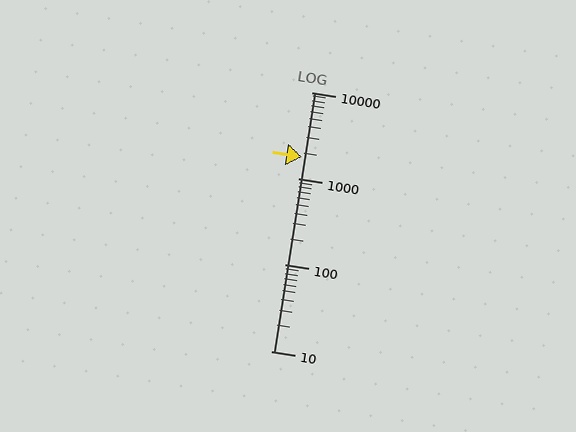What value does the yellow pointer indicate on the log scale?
The pointer indicates approximately 1800.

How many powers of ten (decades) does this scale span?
The scale spans 3 decades, from 10 to 10000.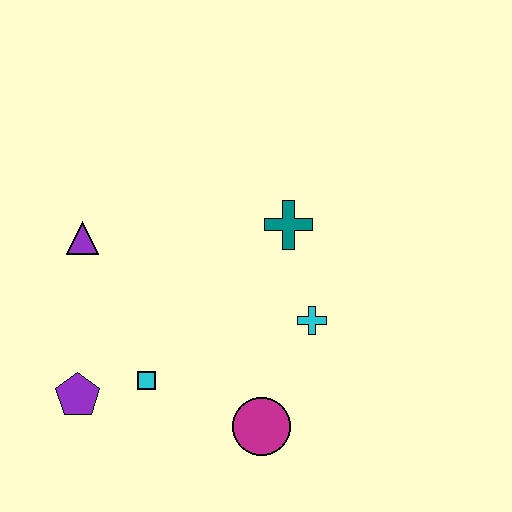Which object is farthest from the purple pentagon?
The teal cross is farthest from the purple pentagon.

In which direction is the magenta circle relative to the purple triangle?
The magenta circle is below the purple triangle.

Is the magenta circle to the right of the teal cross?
No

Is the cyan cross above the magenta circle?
Yes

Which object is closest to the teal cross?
The cyan cross is closest to the teal cross.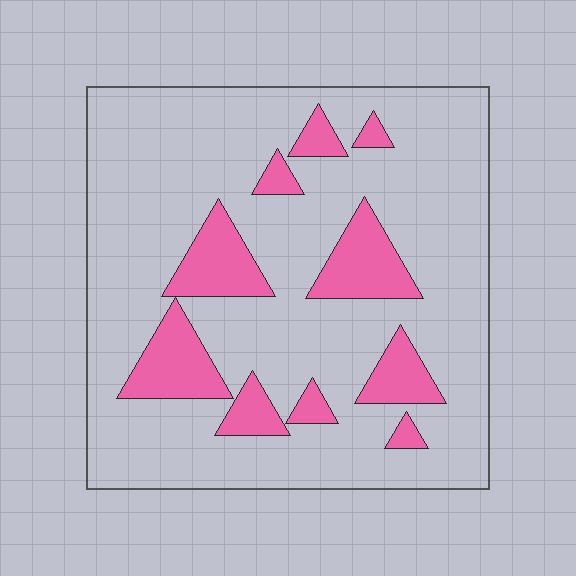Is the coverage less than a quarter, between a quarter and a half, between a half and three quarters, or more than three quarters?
Less than a quarter.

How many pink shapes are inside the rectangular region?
10.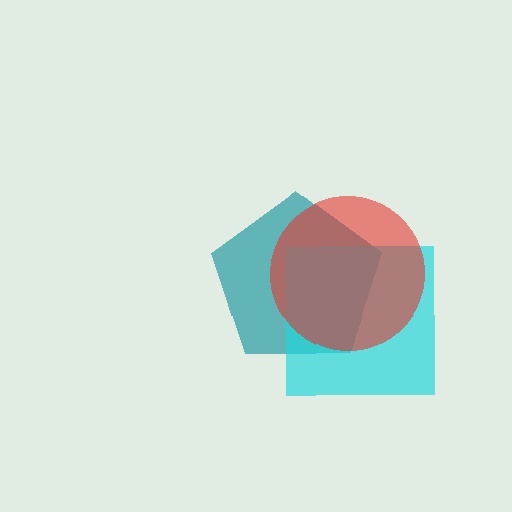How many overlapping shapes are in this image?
There are 3 overlapping shapes in the image.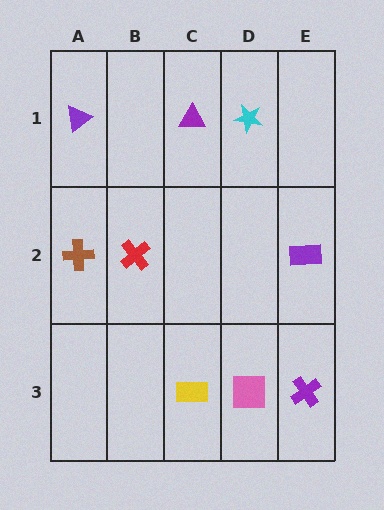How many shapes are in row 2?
3 shapes.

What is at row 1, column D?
A cyan star.